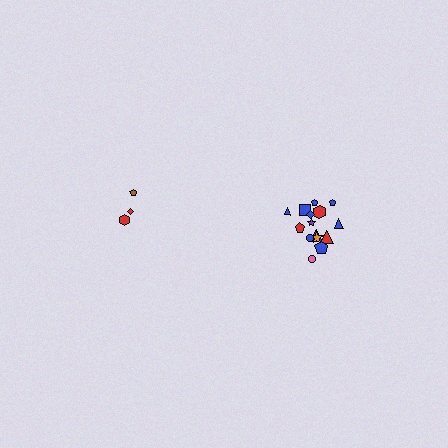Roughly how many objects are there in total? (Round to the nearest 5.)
Roughly 20 objects in total.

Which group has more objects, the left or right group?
The right group.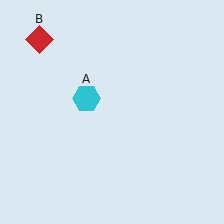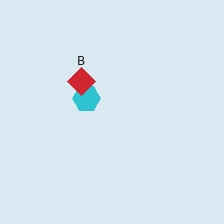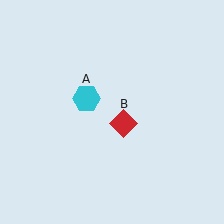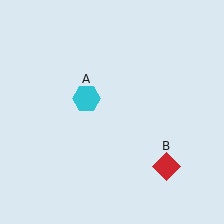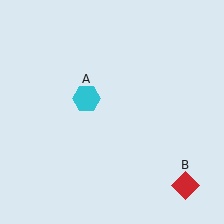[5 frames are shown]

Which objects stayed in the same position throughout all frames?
Cyan hexagon (object A) remained stationary.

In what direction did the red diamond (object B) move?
The red diamond (object B) moved down and to the right.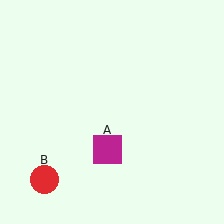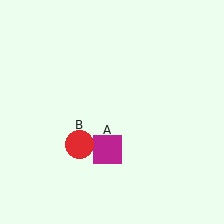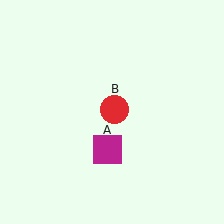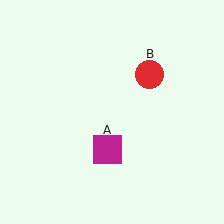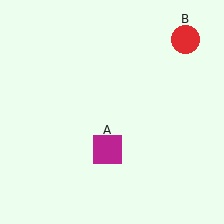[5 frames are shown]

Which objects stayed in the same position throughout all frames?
Magenta square (object A) remained stationary.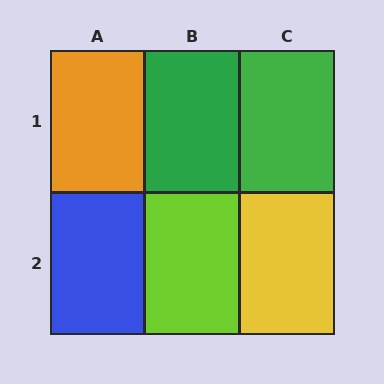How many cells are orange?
1 cell is orange.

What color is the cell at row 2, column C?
Yellow.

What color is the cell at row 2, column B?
Lime.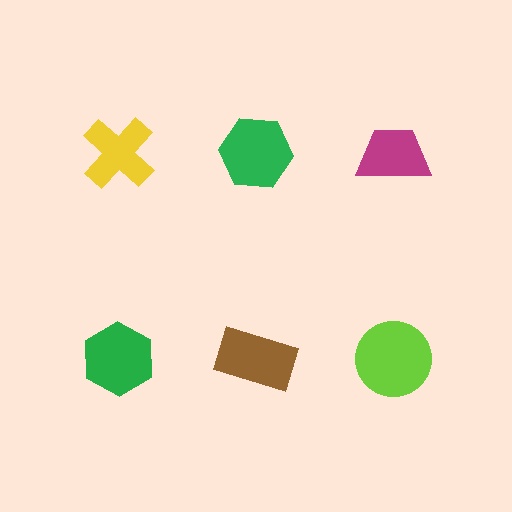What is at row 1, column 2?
A green hexagon.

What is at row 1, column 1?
A yellow cross.